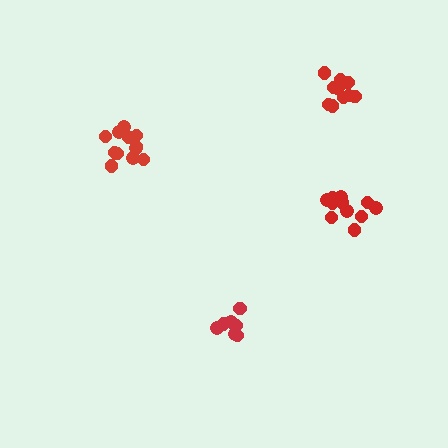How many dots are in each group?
Group 1: 7 dots, Group 2: 11 dots, Group 3: 12 dots, Group 4: 11 dots (41 total).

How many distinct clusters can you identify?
There are 4 distinct clusters.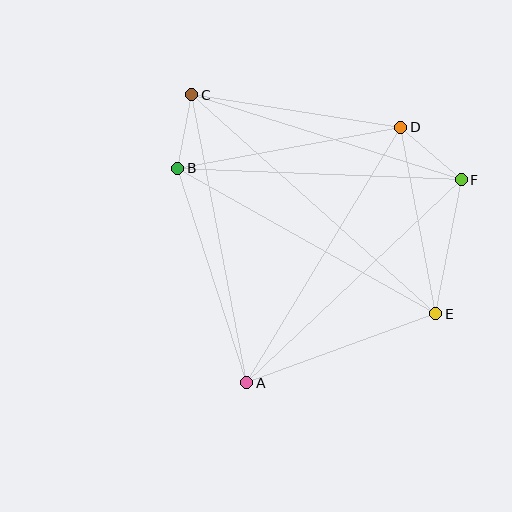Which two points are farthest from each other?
Points C and E are farthest from each other.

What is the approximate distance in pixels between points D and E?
The distance between D and E is approximately 190 pixels.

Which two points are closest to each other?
Points B and C are closest to each other.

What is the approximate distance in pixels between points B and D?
The distance between B and D is approximately 227 pixels.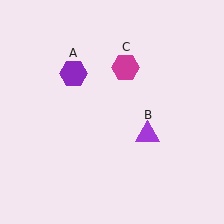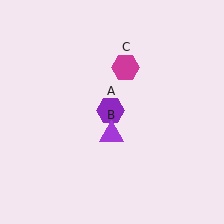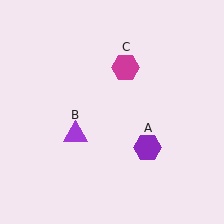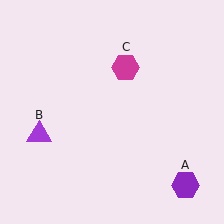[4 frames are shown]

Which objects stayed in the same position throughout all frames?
Magenta hexagon (object C) remained stationary.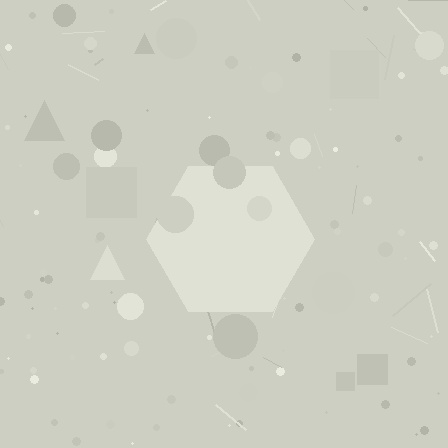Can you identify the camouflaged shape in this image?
The camouflaged shape is a hexagon.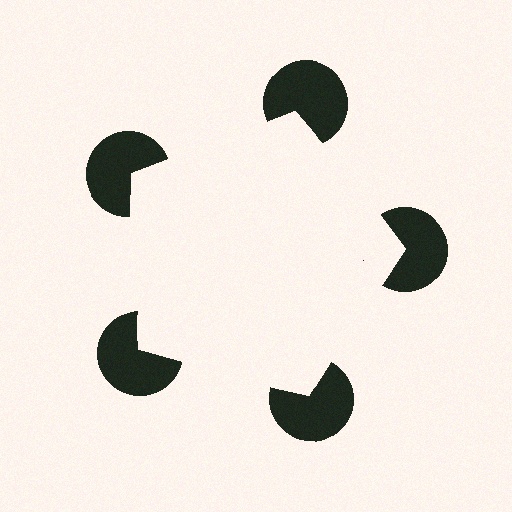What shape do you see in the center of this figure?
An illusory pentagon — its edges are inferred from the aligned wedge cuts in the pac-man discs, not physically drawn.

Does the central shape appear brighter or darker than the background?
It typically appears slightly brighter than the background, even though no actual brightness change is drawn.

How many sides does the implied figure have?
5 sides.